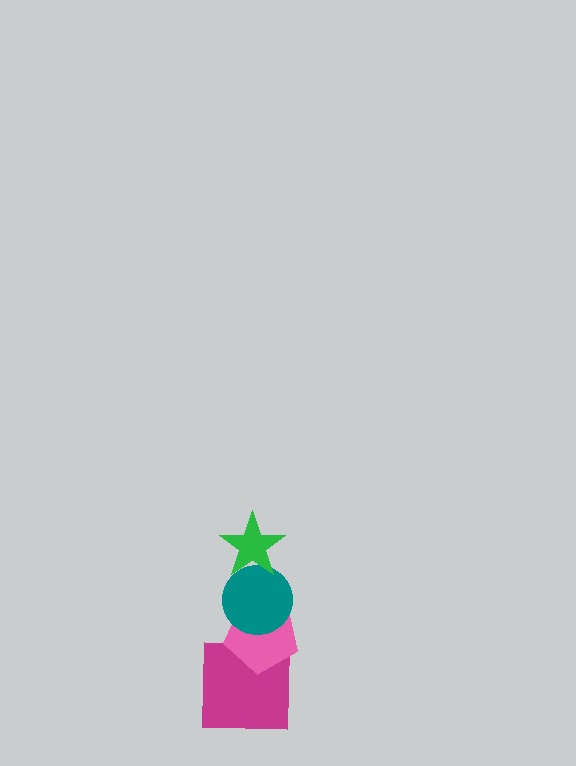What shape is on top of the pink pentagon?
The teal circle is on top of the pink pentagon.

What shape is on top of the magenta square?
The pink pentagon is on top of the magenta square.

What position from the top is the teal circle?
The teal circle is 2nd from the top.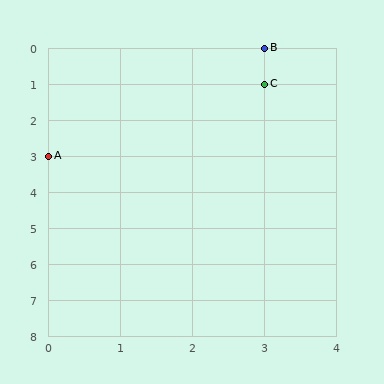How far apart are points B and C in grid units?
Points B and C are 1 row apart.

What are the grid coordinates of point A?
Point A is at grid coordinates (0, 3).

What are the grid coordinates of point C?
Point C is at grid coordinates (3, 1).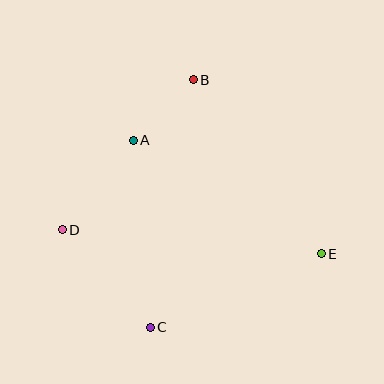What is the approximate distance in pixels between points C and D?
The distance between C and D is approximately 131 pixels.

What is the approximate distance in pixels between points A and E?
The distance between A and E is approximately 219 pixels.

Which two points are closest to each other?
Points A and B are closest to each other.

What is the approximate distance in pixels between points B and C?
The distance between B and C is approximately 251 pixels.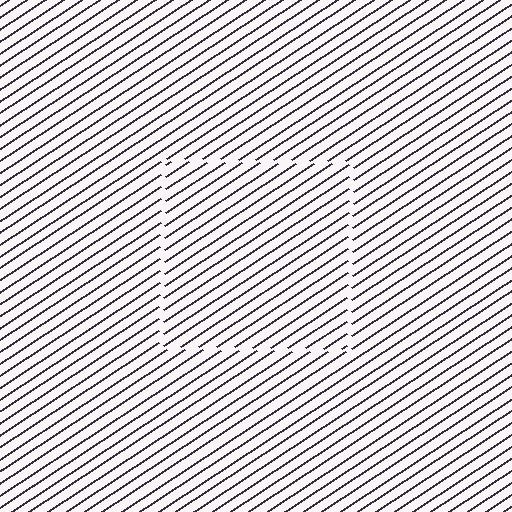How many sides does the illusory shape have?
4 sides — the line-ends trace a square.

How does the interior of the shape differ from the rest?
The interior of the shape contains the same grating, shifted by half a period — the contour is defined by the phase discontinuity where line-ends from the inner and outer gratings abut.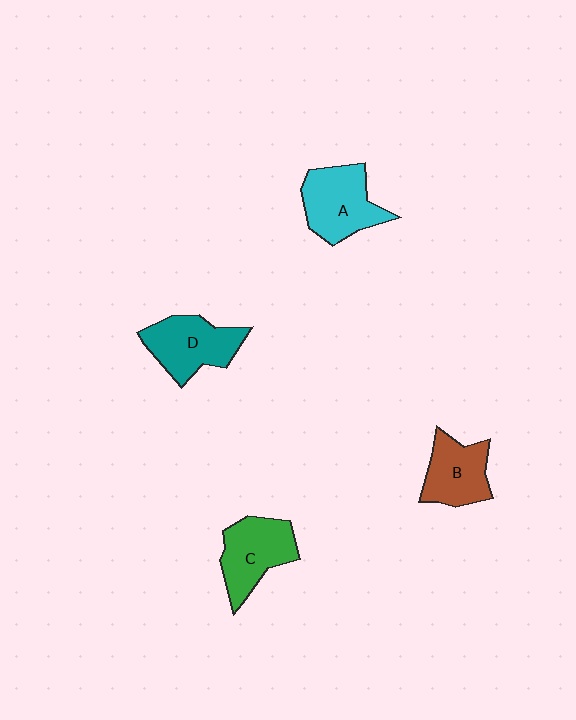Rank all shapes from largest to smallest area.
From largest to smallest: A (cyan), D (teal), C (green), B (brown).